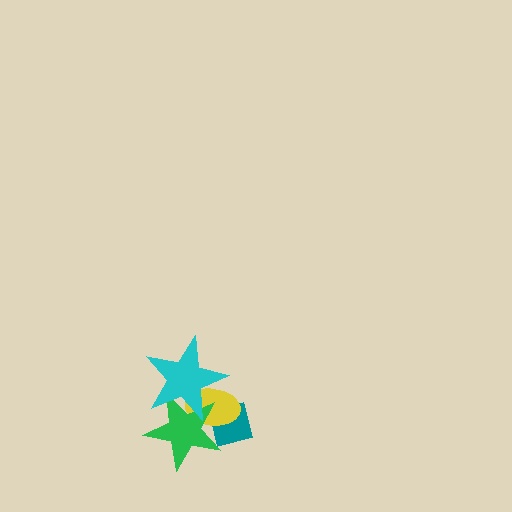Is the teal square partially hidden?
Yes, it is partially covered by another shape.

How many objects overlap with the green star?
3 objects overlap with the green star.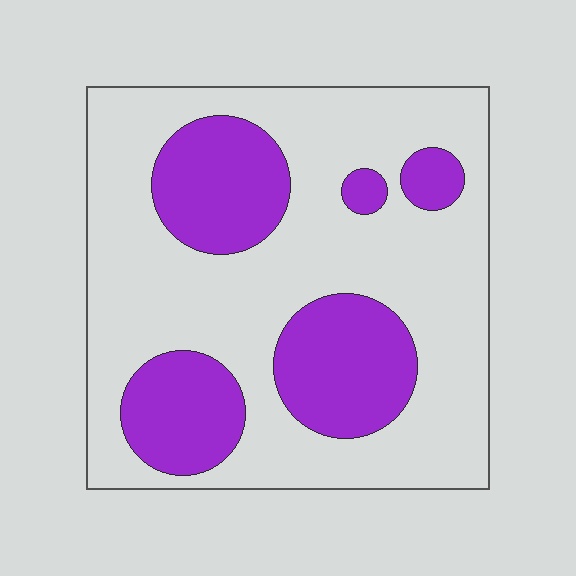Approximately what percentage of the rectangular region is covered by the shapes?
Approximately 30%.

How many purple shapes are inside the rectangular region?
5.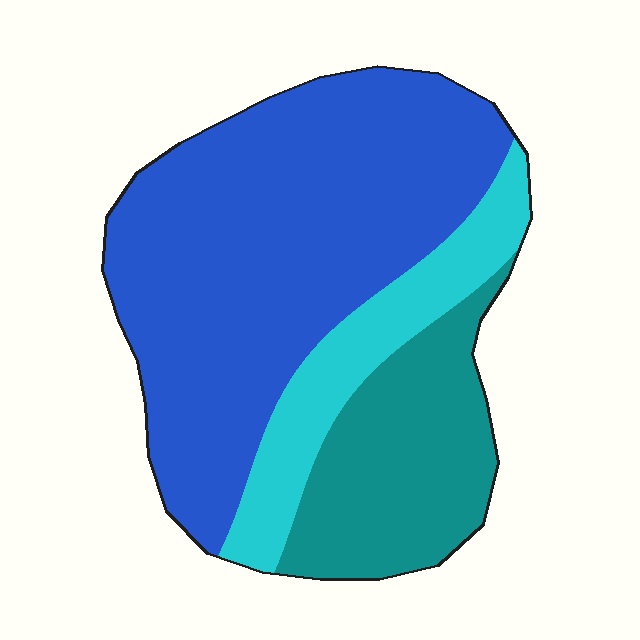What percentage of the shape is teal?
Teal takes up about one quarter (1/4) of the shape.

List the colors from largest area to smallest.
From largest to smallest: blue, teal, cyan.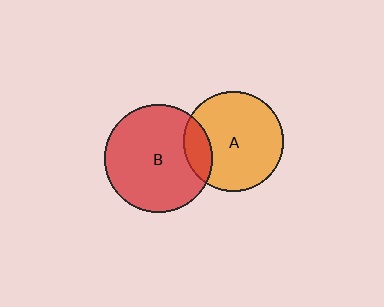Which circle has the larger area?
Circle B (red).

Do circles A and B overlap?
Yes.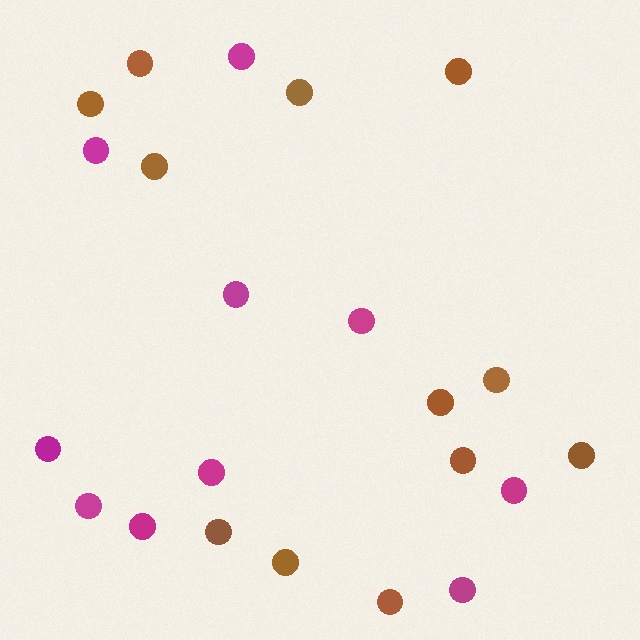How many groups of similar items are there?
There are 2 groups: one group of magenta circles (10) and one group of brown circles (12).